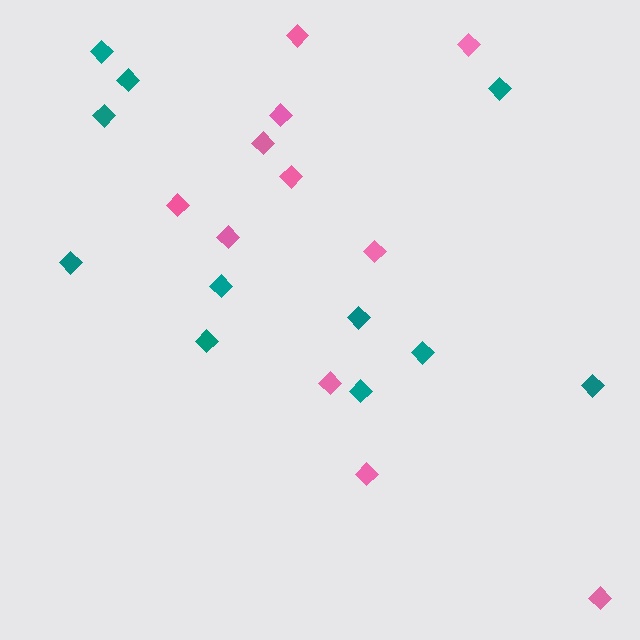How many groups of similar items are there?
There are 2 groups: one group of teal diamonds (11) and one group of pink diamonds (11).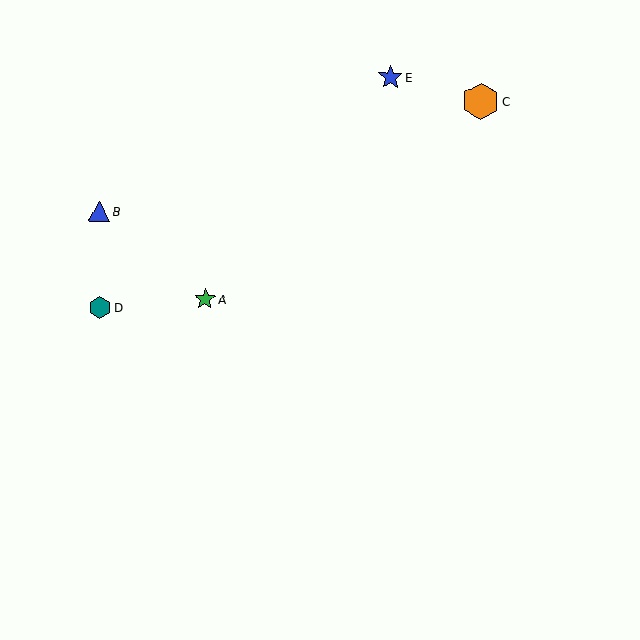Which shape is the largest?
The orange hexagon (labeled C) is the largest.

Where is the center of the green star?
The center of the green star is at (205, 299).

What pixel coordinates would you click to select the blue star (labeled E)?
Click at (390, 77) to select the blue star E.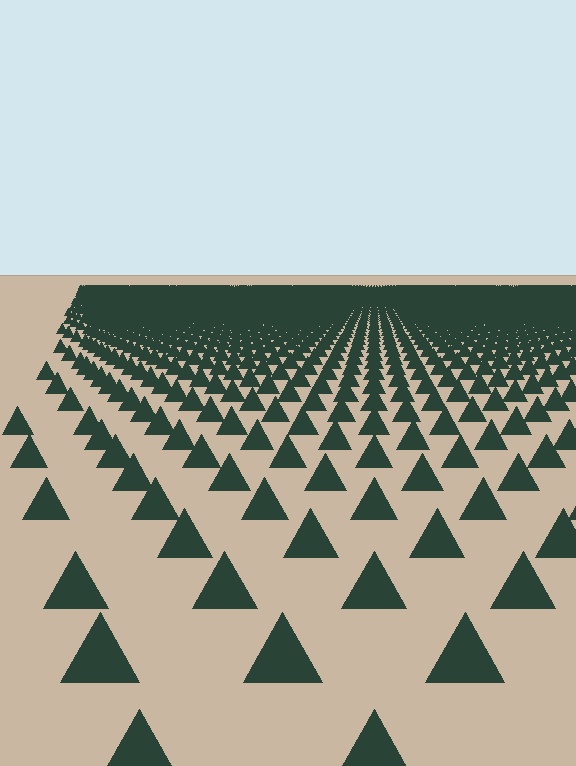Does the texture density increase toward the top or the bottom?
Density increases toward the top.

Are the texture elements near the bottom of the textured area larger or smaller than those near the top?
Larger. Near the bottom, elements are closer to the viewer and appear at a bigger on-screen size.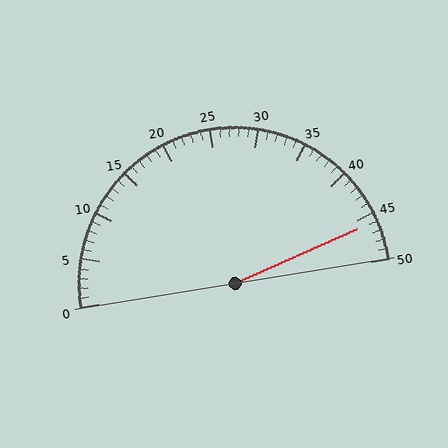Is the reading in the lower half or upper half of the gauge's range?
The reading is in the upper half of the range (0 to 50).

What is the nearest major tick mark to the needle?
The nearest major tick mark is 45.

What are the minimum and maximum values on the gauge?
The gauge ranges from 0 to 50.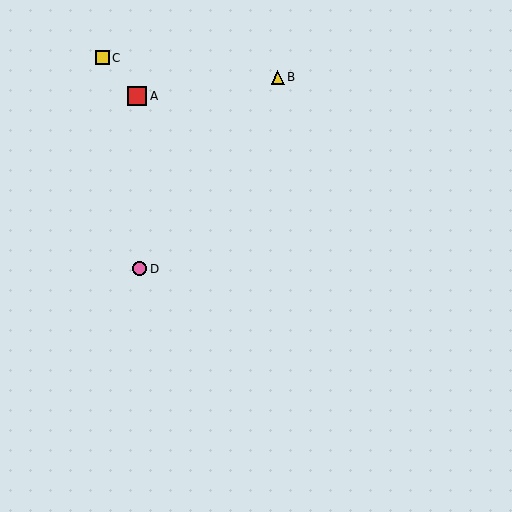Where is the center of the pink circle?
The center of the pink circle is at (140, 269).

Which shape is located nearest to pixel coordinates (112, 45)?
The yellow square (labeled C) at (103, 58) is nearest to that location.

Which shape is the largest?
The red square (labeled A) is the largest.